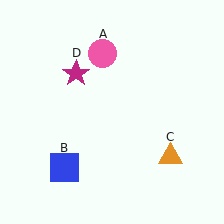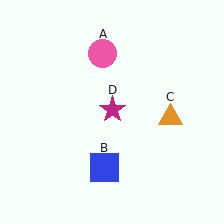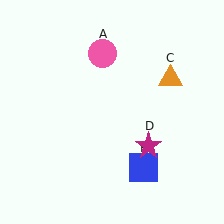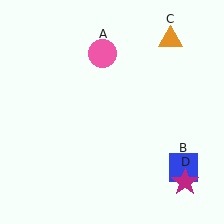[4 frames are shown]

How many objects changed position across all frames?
3 objects changed position: blue square (object B), orange triangle (object C), magenta star (object D).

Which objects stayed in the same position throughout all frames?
Pink circle (object A) remained stationary.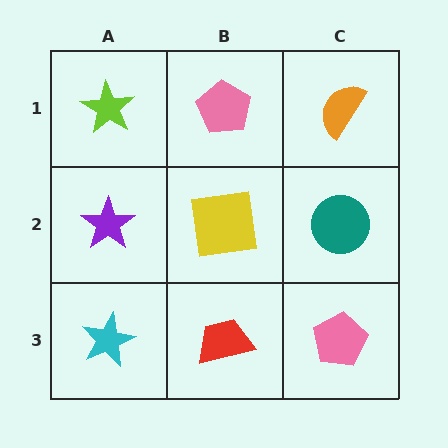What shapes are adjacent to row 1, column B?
A yellow square (row 2, column B), a lime star (row 1, column A), an orange semicircle (row 1, column C).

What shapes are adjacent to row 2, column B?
A pink pentagon (row 1, column B), a red trapezoid (row 3, column B), a purple star (row 2, column A), a teal circle (row 2, column C).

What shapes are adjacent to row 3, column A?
A purple star (row 2, column A), a red trapezoid (row 3, column B).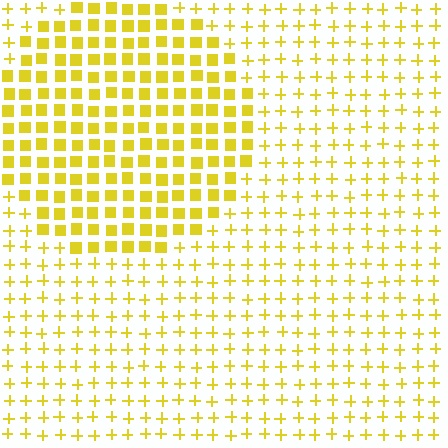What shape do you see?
I see a circle.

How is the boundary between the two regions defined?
The boundary is defined by a change in element shape: squares inside vs. plus signs outside. All elements share the same color and spacing.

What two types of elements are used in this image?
The image uses squares inside the circle region and plus signs outside it.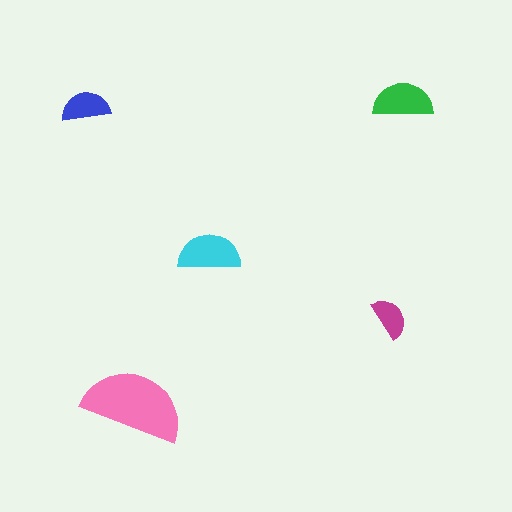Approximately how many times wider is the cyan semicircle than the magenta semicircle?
About 1.5 times wider.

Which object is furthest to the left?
The blue semicircle is leftmost.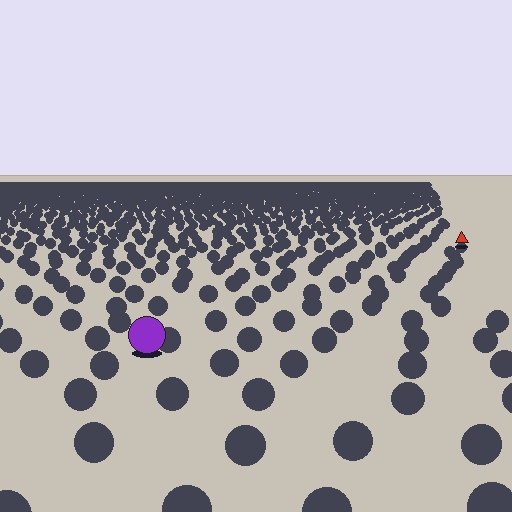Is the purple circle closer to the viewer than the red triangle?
Yes. The purple circle is closer — you can tell from the texture gradient: the ground texture is coarser near it.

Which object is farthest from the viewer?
The red triangle is farthest from the viewer. It appears smaller and the ground texture around it is denser.